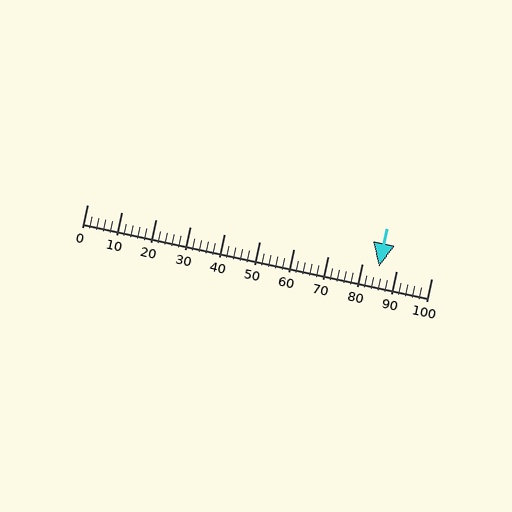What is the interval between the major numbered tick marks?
The major tick marks are spaced 10 units apart.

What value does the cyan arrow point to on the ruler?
The cyan arrow points to approximately 85.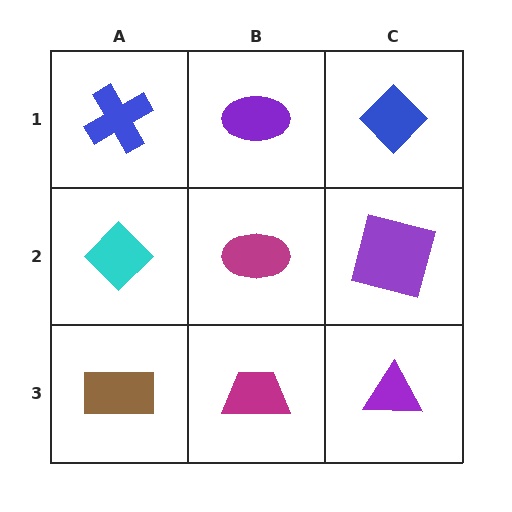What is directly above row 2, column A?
A blue cross.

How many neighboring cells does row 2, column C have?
3.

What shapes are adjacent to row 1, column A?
A cyan diamond (row 2, column A), a purple ellipse (row 1, column B).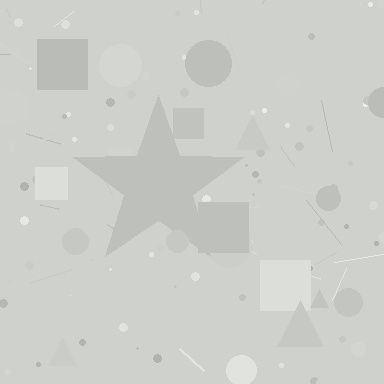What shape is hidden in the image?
A star is hidden in the image.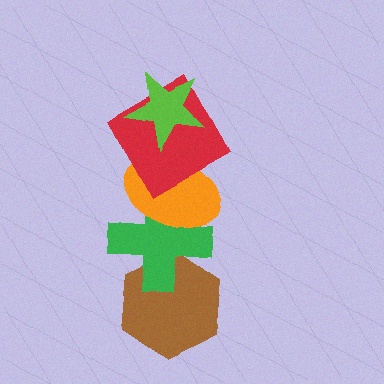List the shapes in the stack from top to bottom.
From top to bottom: the lime star, the red square, the orange ellipse, the green cross, the brown hexagon.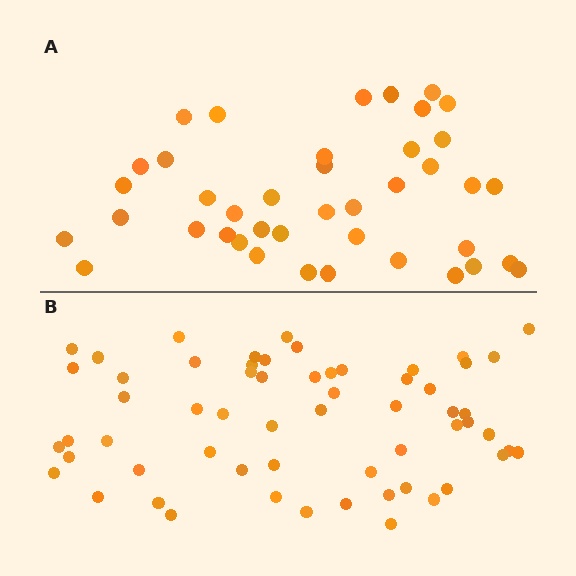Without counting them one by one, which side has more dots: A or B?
Region B (the bottom region) has more dots.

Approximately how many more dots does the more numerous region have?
Region B has approximately 20 more dots than region A.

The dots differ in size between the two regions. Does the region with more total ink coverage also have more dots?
No. Region A has more total ink coverage because its dots are larger, but region B actually contains more individual dots. Total area can be misleading — the number of items is what matters here.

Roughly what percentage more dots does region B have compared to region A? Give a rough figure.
About 45% more.